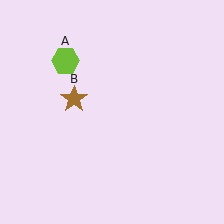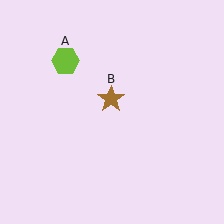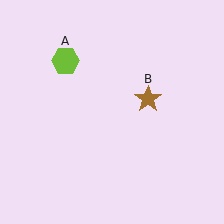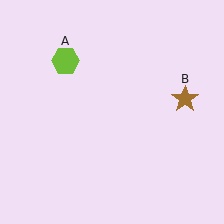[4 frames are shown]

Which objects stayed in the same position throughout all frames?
Lime hexagon (object A) remained stationary.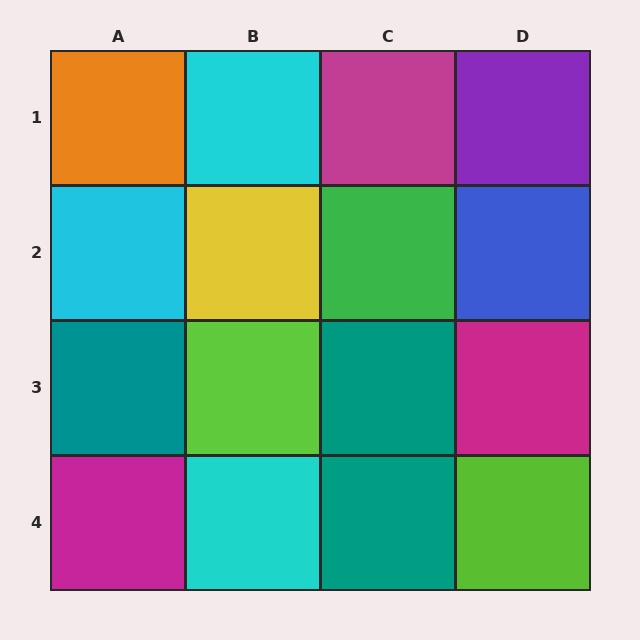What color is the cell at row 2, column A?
Cyan.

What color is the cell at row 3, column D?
Magenta.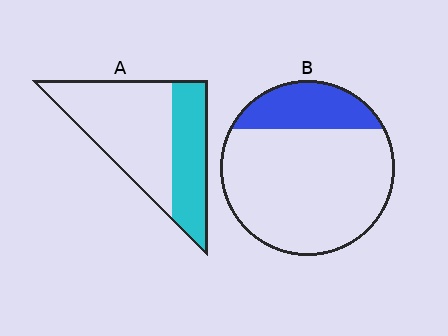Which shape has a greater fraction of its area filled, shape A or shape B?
Shape A.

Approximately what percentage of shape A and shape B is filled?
A is approximately 35% and B is approximately 25%.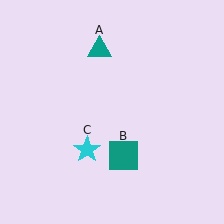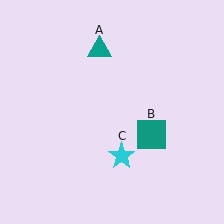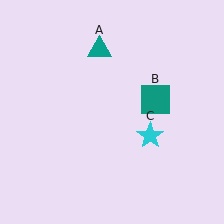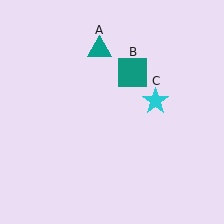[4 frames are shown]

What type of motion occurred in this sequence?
The teal square (object B), cyan star (object C) rotated counterclockwise around the center of the scene.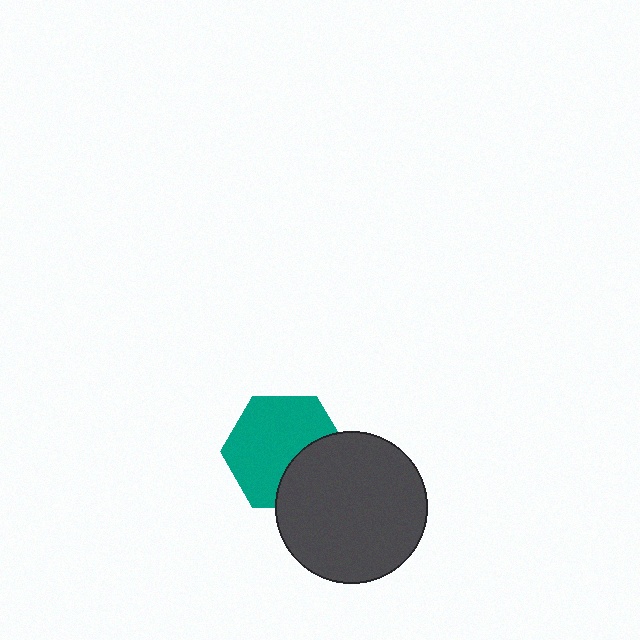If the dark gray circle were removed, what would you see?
You would see the complete teal hexagon.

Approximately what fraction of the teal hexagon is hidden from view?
Roughly 31% of the teal hexagon is hidden behind the dark gray circle.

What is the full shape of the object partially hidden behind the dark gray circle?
The partially hidden object is a teal hexagon.